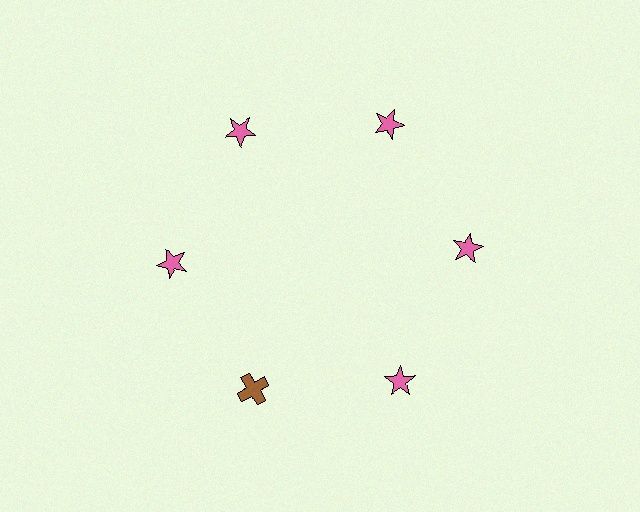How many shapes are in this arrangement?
There are 6 shapes arranged in a ring pattern.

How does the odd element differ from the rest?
It differs in both color (brown instead of pink) and shape (cross instead of star).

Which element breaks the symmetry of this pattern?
The brown cross at roughly the 7 o'clock position breaks the symmetry. All other shapes are pink stars.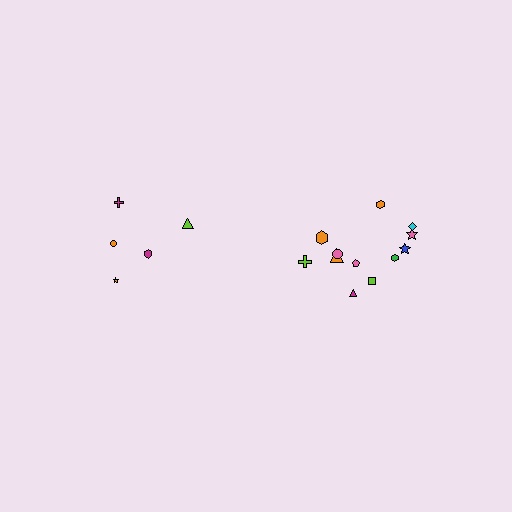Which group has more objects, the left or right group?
The right group.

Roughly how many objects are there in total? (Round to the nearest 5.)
Roughly 15 objects in total.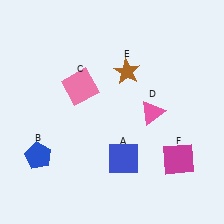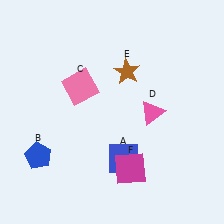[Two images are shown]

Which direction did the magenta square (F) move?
The magenta square (F) moved left.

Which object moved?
The magenta square (F) moved left.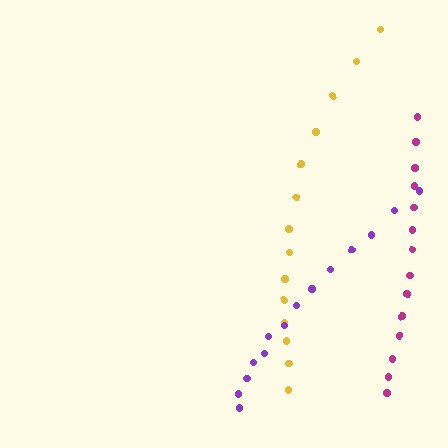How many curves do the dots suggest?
There are 3 distinct paths.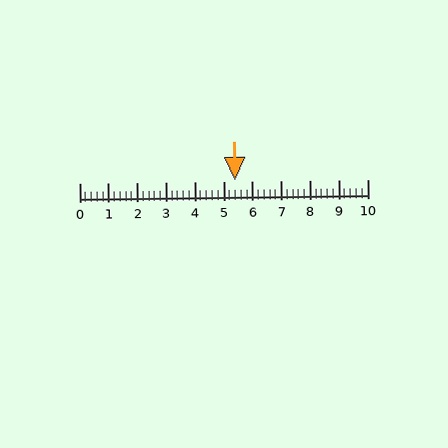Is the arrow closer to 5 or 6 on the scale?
The arrow is closer to 5.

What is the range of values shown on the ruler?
The ruler shows values from 0 to 10.